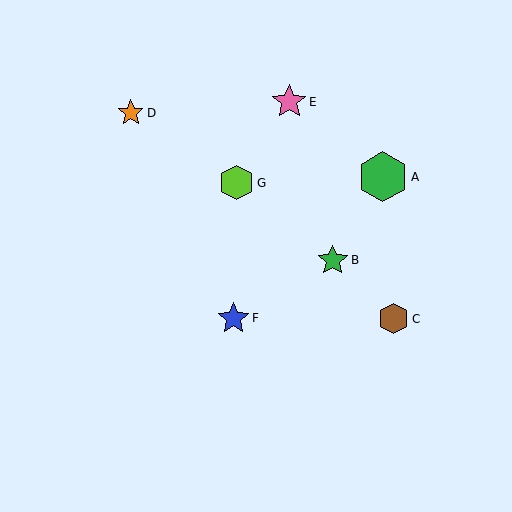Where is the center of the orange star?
The center of the orange star is at (131, 113).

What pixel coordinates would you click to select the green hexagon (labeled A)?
Click at (383, 177) to select the green hexagon A.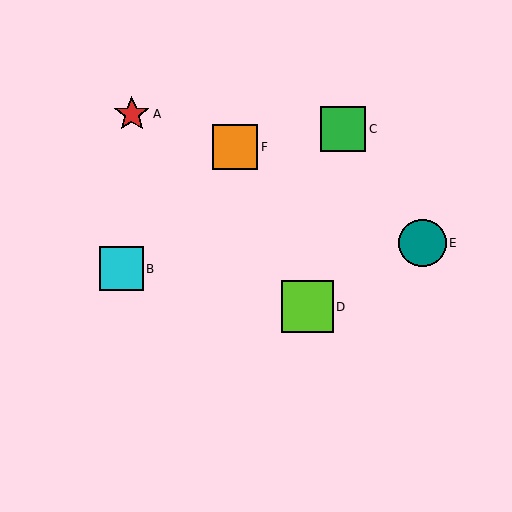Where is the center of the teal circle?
The center of the teal circle is at (422, 243).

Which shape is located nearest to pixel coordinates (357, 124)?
The green square (labeled C) at (343, 129) is nearest to that location.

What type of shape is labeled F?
Shape F is an orange square.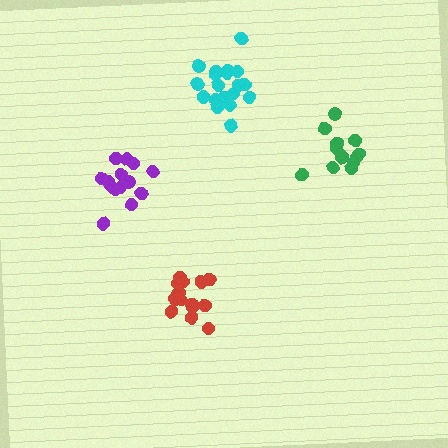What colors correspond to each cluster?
The clusters are colored: purple, cyan, green, red.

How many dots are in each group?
Group 1: 14 dots, Group 2: 19 dots, Group 3: 13 dots, Group 4: 18 dots (64 total).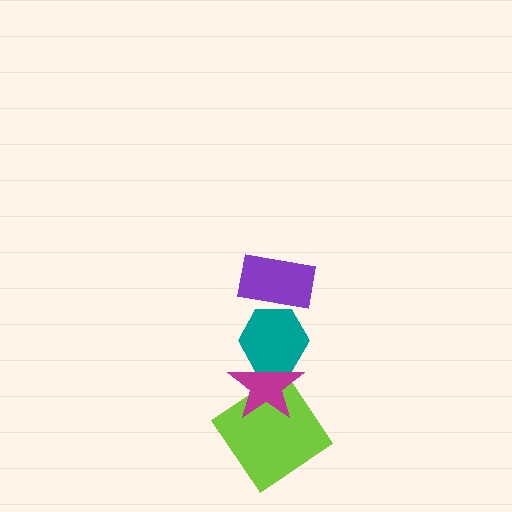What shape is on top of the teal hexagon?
The purple rectangle is on top of the teal hexagon.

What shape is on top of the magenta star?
The teal hexagon is on top of the magenta star.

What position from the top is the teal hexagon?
The teal hexagon is 2nd from the top.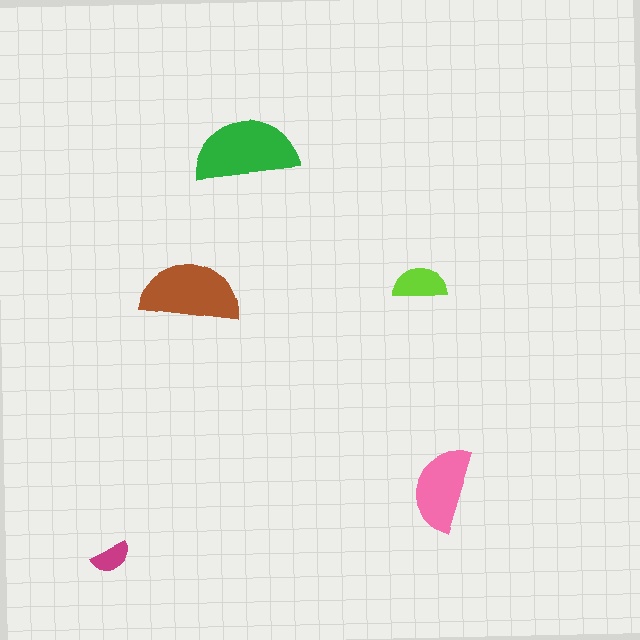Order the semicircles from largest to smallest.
the green one, the brown one, the pink one, the lime one, the magenta one.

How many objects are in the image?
There are 5 objects in the image.